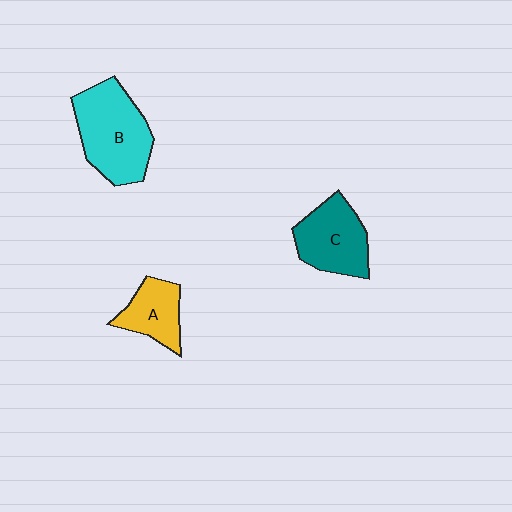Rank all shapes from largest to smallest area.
From largest to smallest: B (cyan), C (teal), A (yellow).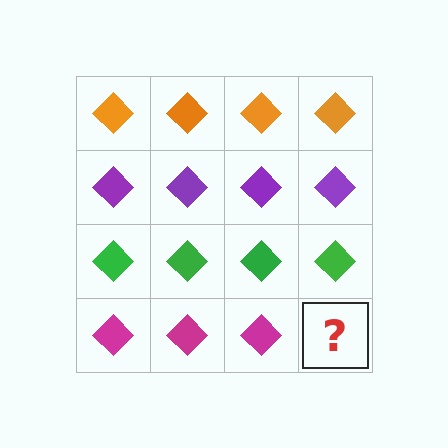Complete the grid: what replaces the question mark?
The question mark should be replaced with a magenta diamond.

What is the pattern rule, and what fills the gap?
The rule is that each row has a consistent color. The gap should be filled with a magenta diamond.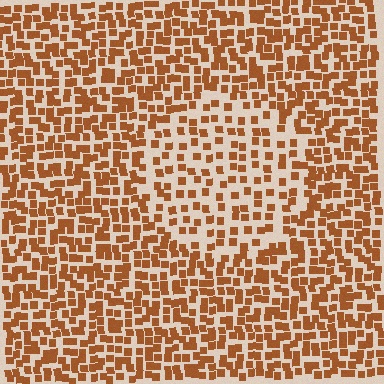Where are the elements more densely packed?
The elements are more densely packed outside the circle boundary.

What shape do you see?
I see a circle.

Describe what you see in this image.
The image contains small brown elements arranged at two different densities. A circle-shaped region is visible where the elements are less densely packed than the surrounding area.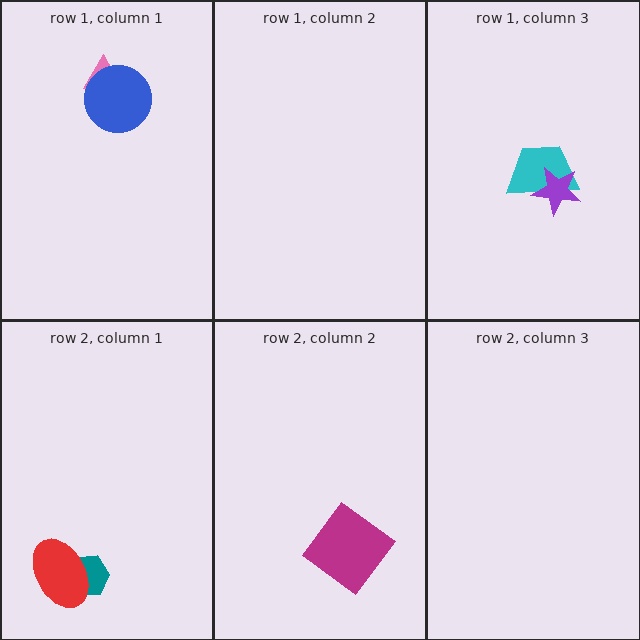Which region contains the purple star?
The row 1, column 3 region.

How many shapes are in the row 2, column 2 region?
1.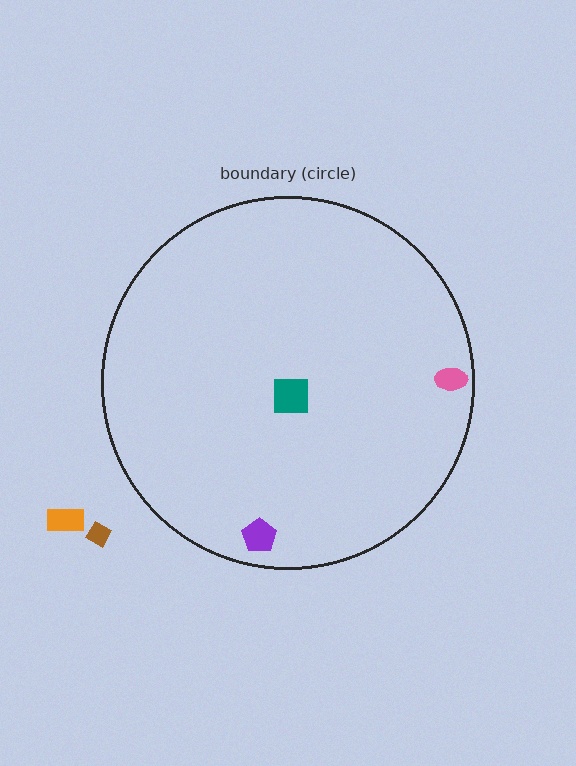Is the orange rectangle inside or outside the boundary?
Outside.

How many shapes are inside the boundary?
3 inside, 2 outside.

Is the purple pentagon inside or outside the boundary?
Inside.